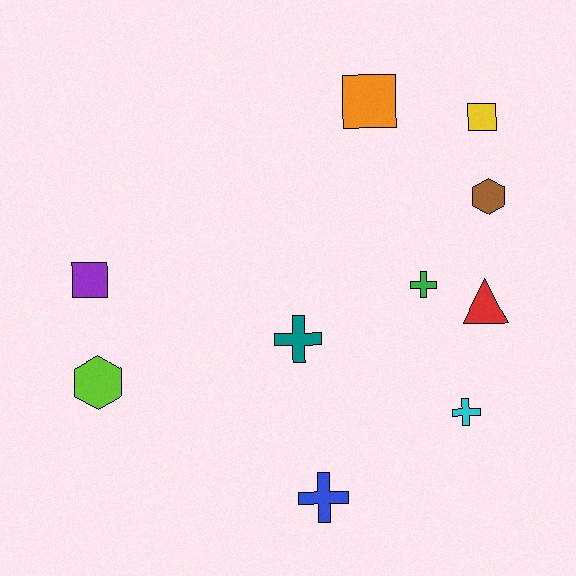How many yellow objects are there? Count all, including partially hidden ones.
There is 1 yellow object.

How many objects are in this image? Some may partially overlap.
There are 10 objects.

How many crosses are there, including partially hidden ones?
There are 4 crosses.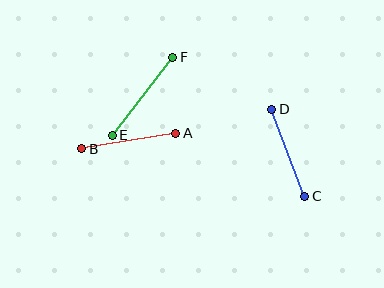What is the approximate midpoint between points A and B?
The midpoint is at approximately (129, 141) pixels.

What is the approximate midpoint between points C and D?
The midpoint is at approximately (288, 153) pixels.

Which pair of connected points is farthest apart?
Points E and F are farthest apart.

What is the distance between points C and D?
The distance is approximately 93 pixels.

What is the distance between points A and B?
The distance is approximately 95 pixels.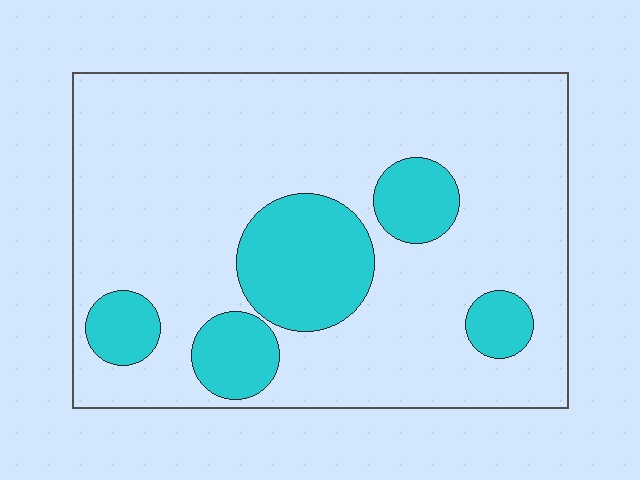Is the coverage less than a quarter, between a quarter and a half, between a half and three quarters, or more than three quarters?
Less than a quarter.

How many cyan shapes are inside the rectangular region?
5.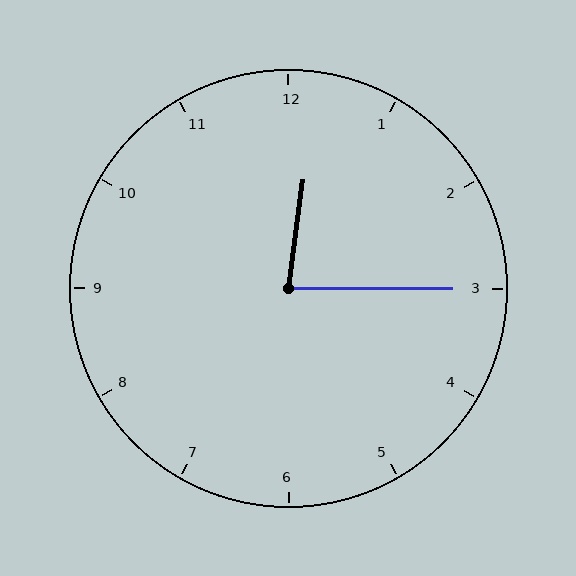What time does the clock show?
12:15.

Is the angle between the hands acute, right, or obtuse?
It is acute.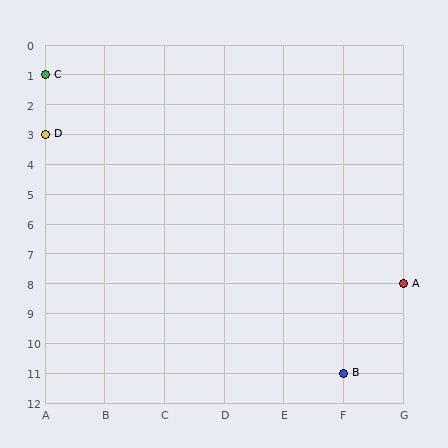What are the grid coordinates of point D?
Point D is at grid coordinates (A, 3).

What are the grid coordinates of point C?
Point C is at grid coordinates (A, 1).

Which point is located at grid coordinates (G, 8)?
Point A is at (G, 8).